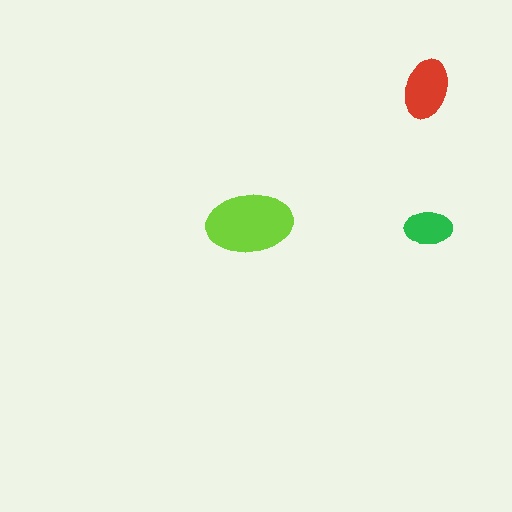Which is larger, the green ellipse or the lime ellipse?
The lime one.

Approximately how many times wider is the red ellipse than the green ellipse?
About 1.5 times wider.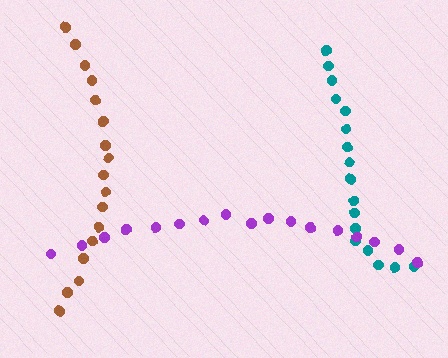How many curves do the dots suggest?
There are 3 distinct paths.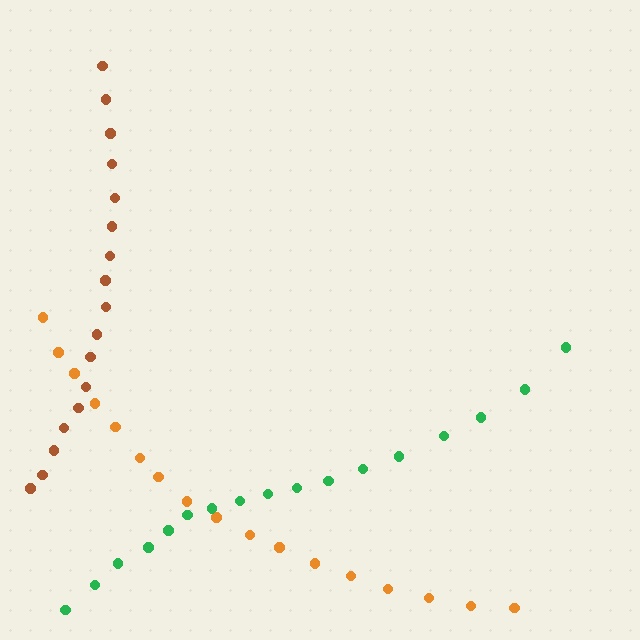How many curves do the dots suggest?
There are 3 distinct paths.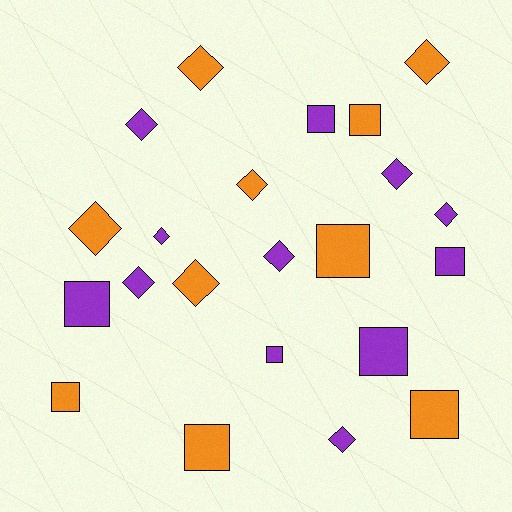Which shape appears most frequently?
Diamond, with 12 objects.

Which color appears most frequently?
Purple, with 12 objects.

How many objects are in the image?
There are 22 objects.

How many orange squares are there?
There are 5 orange squares.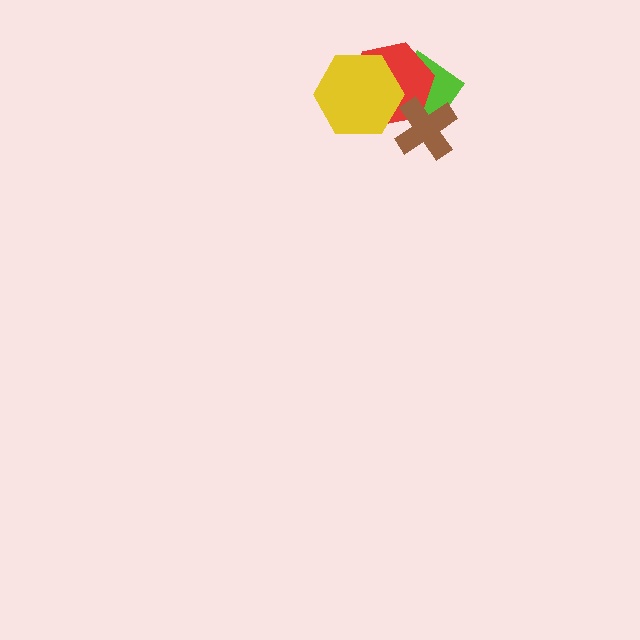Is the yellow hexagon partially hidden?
No, no other shape covers it.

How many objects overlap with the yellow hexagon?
2 objects overlap with the yellow hexagon.